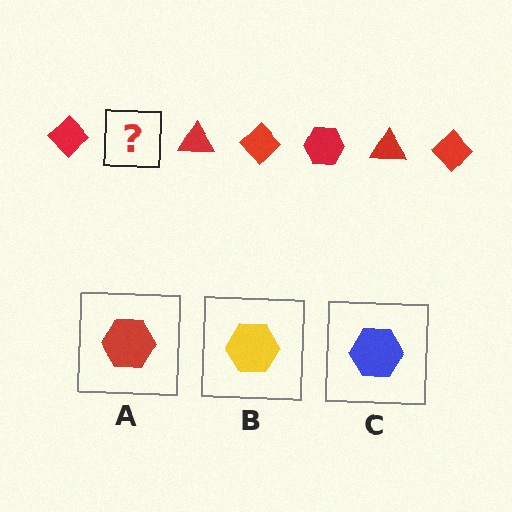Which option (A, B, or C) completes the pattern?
A.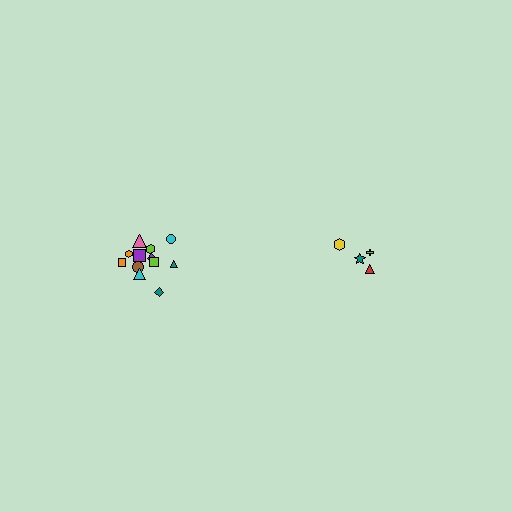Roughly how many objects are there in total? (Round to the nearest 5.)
Roughly 15 objects in total.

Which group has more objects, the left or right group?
The left group.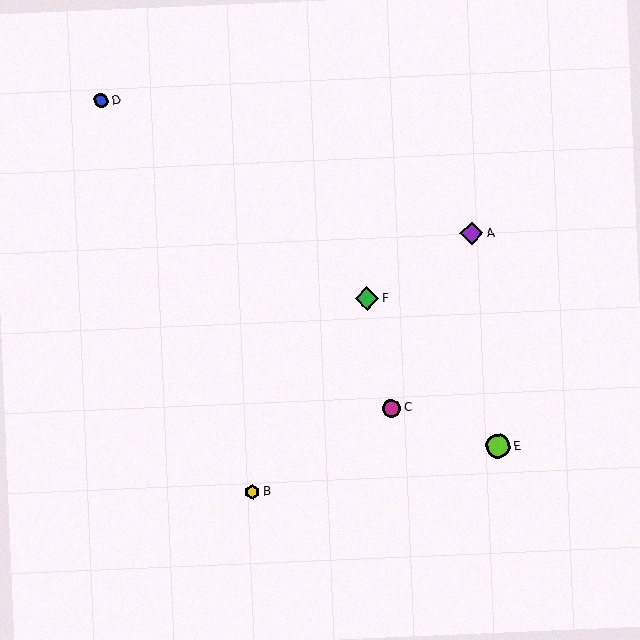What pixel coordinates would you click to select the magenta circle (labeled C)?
Click at (391, 408) to select the magenta circle C.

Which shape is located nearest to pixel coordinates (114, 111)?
The blue circle (labeled D) at (101, 101) is nearest to that location.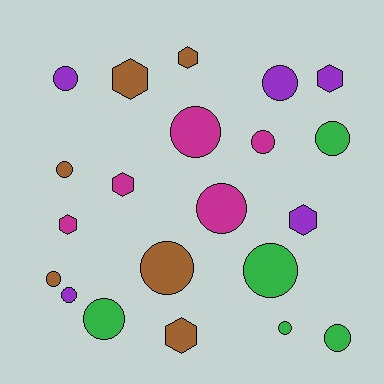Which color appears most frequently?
Brown, with 6 objects.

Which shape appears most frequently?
Circle, with 14 objects.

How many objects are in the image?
There are 21 objects.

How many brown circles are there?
There are 3 brown circles.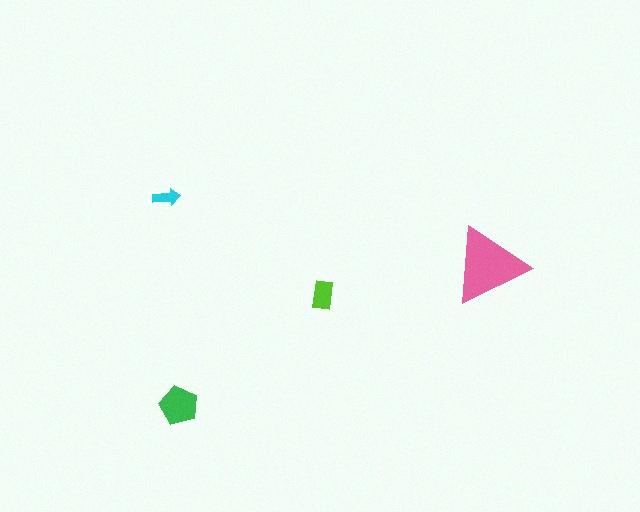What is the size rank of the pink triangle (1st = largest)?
1st.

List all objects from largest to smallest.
The pink triangle, the green pentagon, the lime rectangle, the cyan arrow.